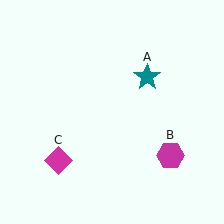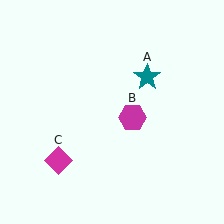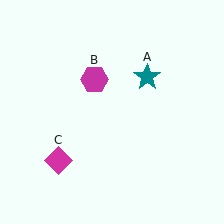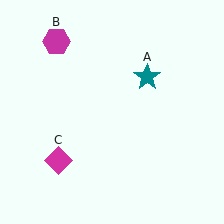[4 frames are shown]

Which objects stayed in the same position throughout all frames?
Teal star (object A) and magenta diamond (object C) remained stationary.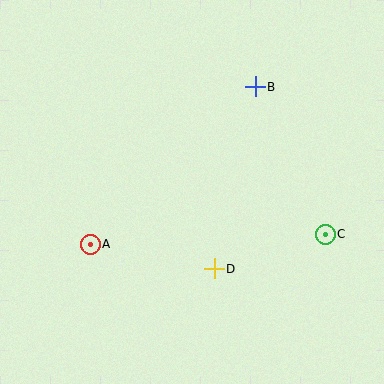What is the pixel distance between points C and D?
The distance between C and D is 117 pixels.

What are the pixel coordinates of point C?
Point C is at (325, 234).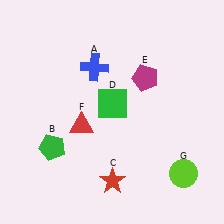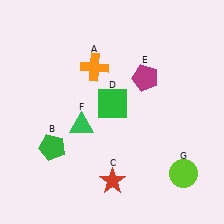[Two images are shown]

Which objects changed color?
A changed from blue to orange. F changed from red to green.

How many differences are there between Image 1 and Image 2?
There are 2 differences between the two images.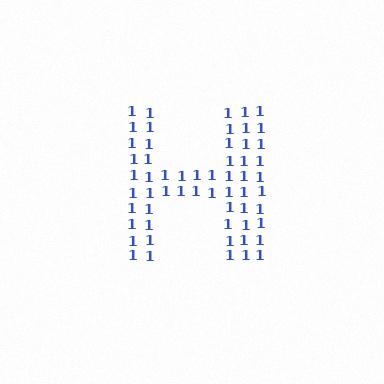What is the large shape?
The large shape is the letter H.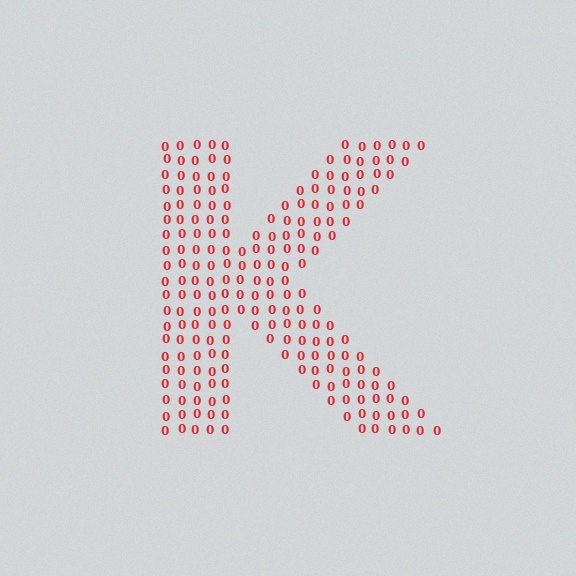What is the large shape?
The large shape is the letter K.